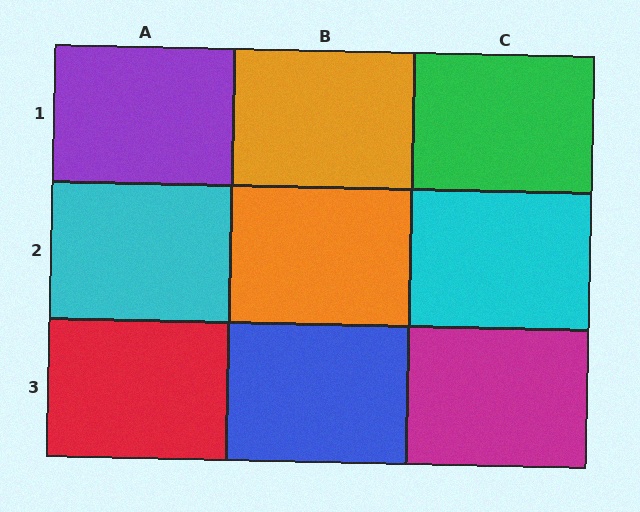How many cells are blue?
1 cell is blue.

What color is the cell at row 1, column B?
Orange.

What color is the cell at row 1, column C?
Green.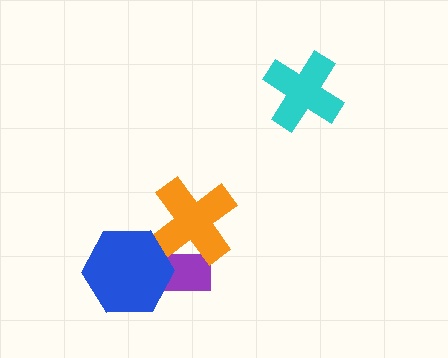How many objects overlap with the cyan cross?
0 objects overlap with the cyan cross.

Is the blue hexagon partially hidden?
No, no other shape covers it.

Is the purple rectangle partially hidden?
Yes, it is partially covered by another shape.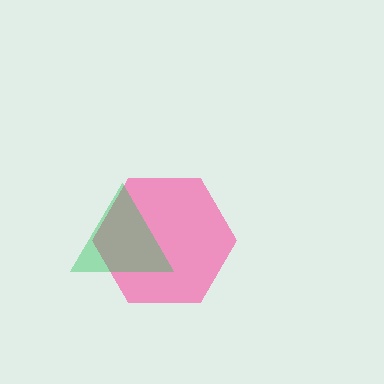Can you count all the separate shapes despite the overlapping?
Yes, there are 2 separate shapes.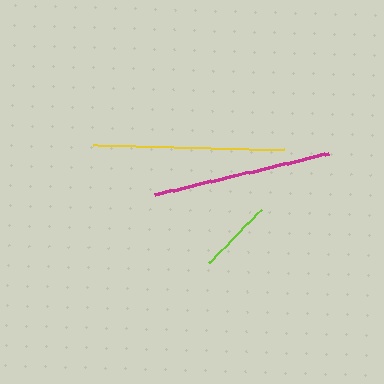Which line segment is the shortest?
The lime line is the shortest at approximately 75 pixels.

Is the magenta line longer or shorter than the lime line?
The magenta line is longer than the lime line.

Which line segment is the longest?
The yellow line is the longest at approximately 192 pixels.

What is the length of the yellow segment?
The yellow segment is approximately 192 pixels long.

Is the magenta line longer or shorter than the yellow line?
The yellow line is longer than the magenta line.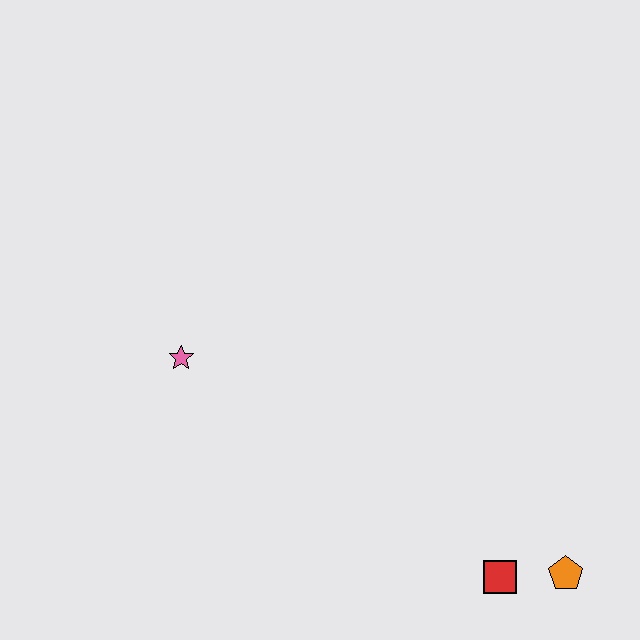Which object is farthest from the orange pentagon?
The pink star is farthest from the orange pentagon.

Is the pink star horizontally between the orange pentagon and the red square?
No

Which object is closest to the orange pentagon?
The red square is closest to the orange pentagon.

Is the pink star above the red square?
Yes